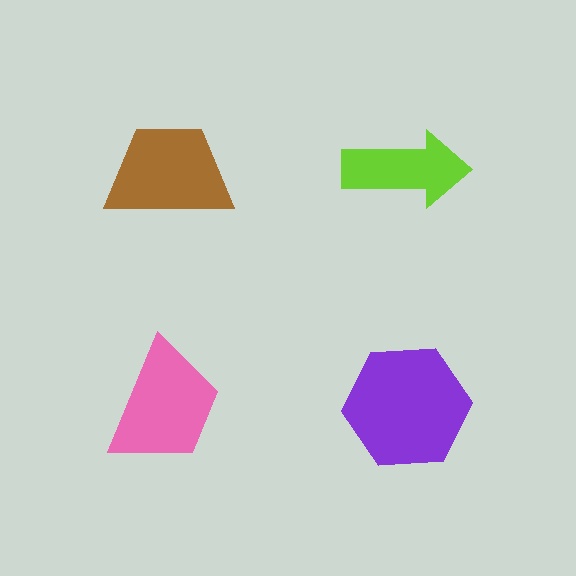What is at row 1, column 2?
A lime arrow.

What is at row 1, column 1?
A brown trapezoid.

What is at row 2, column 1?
A pink trapezoid.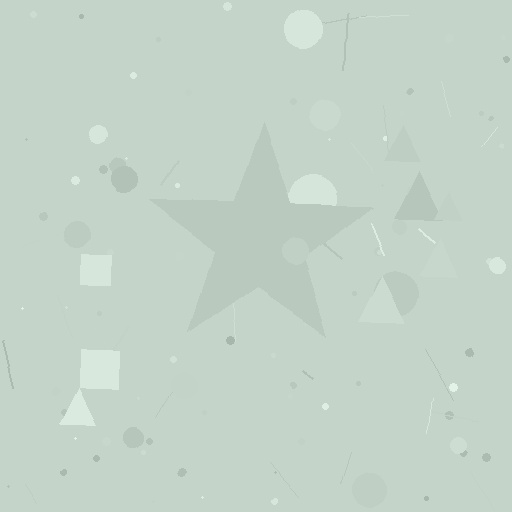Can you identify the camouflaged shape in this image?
The camouflaged shape is a star.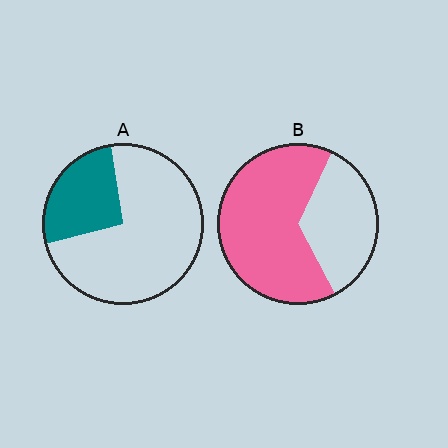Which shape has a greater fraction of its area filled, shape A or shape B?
Shape B.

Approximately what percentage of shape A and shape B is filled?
A is approximately 25% and B is approximately 65%.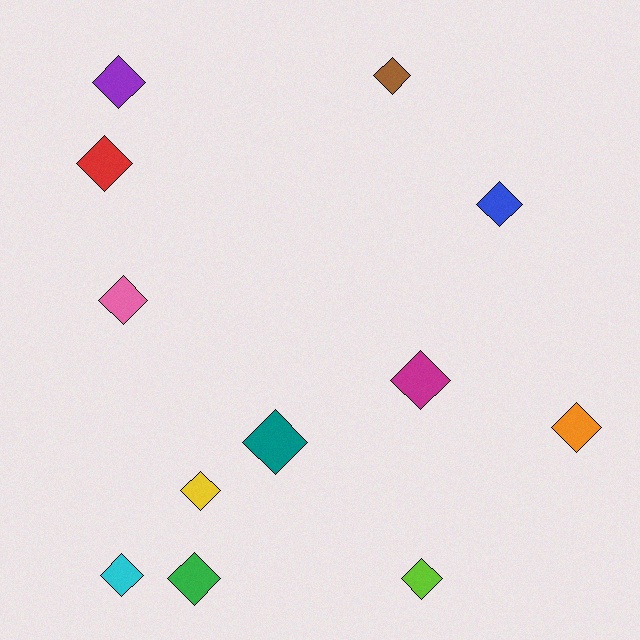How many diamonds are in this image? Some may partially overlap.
There are 12 diamonds.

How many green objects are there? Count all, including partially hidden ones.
There is 1 green object.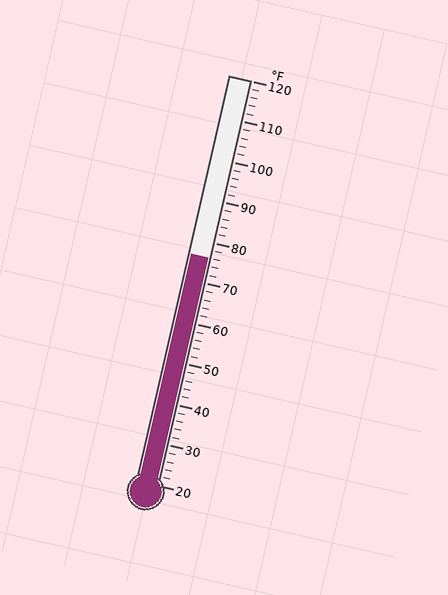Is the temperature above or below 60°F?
The temperature is above 60°F.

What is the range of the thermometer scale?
The thermometer scale ranges from 20°F to 120°F.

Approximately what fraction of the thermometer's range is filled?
The thermometer is filled to approximately 55% of its range.